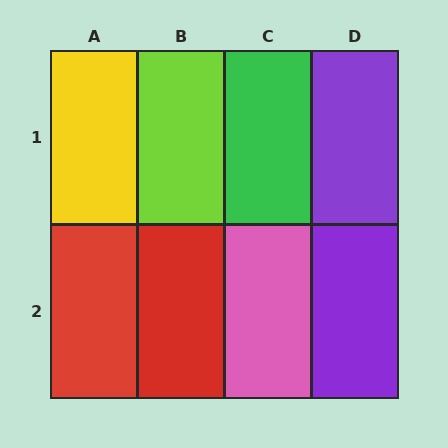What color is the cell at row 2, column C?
Pink.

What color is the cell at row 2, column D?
Purple.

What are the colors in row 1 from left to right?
Yellow, lime, green, purple.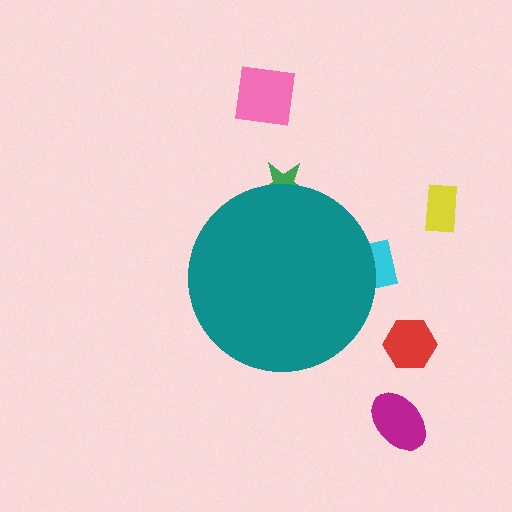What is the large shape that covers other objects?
A teal circle.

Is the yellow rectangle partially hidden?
No, the yellow rectangle is fully visible.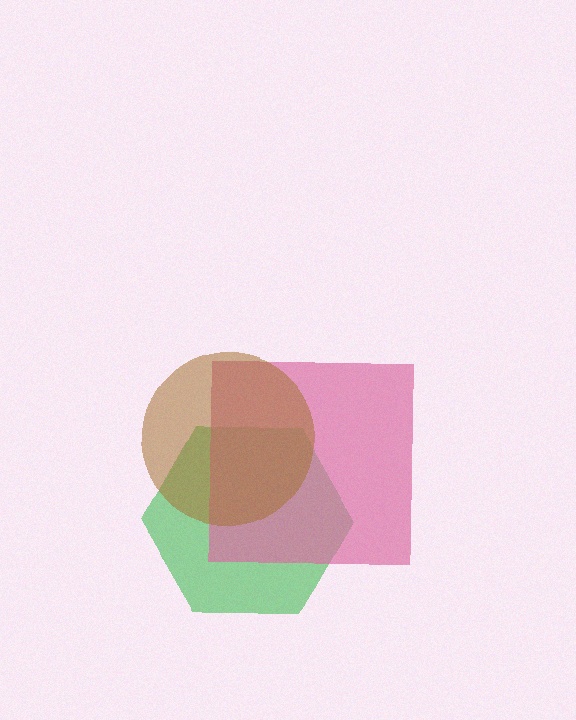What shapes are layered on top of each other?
The layered shapes are: a green hexagon, a pink square, a brown circle.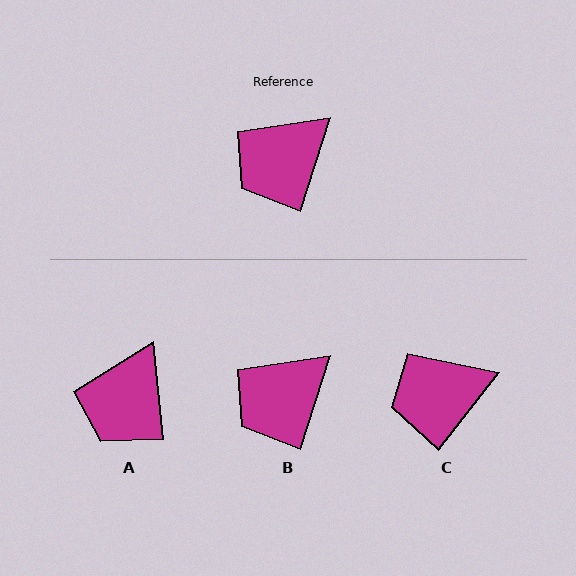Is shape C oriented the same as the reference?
No, it is off by about 21 degrees.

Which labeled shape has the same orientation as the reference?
B.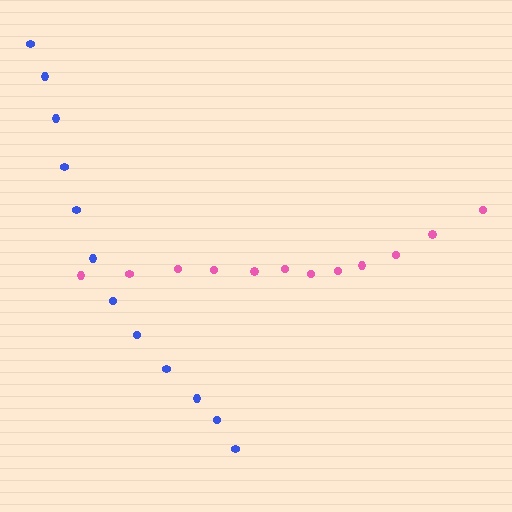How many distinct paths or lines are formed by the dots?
There are 2 distinct paths.